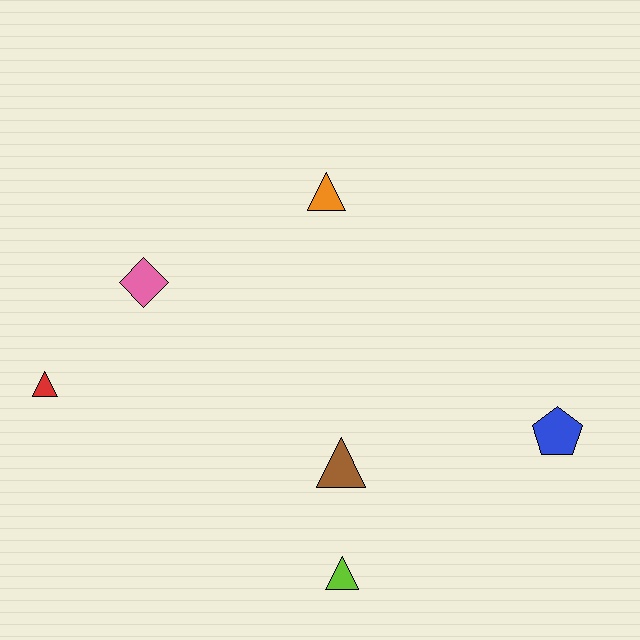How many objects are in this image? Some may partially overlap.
There are 6 objects.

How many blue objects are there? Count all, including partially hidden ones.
There is 1 blue object.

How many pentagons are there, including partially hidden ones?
There is 1 pentagon.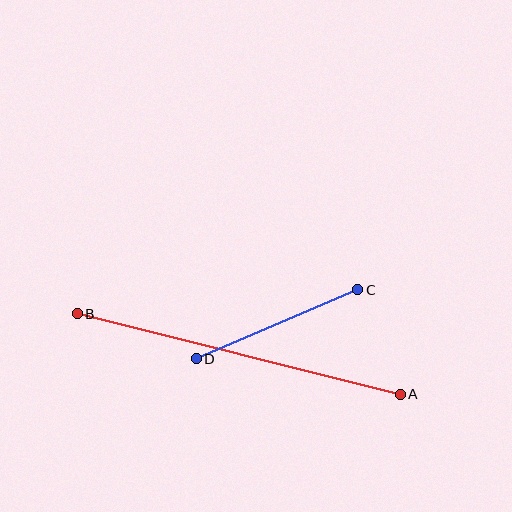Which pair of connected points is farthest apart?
Points A and B are farthest apart.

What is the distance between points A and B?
The distance is approximately 333 pixels.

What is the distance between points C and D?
The distance is approximately 176 pixels.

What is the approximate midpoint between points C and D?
The midpoint is at approximately (277, 324) pixels.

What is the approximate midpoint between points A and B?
The midpoint is at approximately (239, 354) pixels.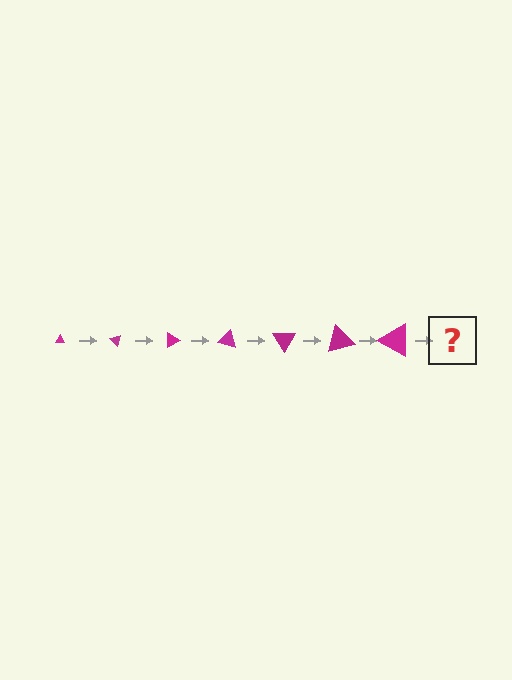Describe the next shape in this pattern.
It should be a triangle, larger than the previous one and rotated 315 degrees from the start.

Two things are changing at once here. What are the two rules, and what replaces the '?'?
The two rules are that the triangle grows larger each step and it rotates 45 degrees each step. The '?' should be a triangle, larger than the previous one and rotated 315 degrees from the start.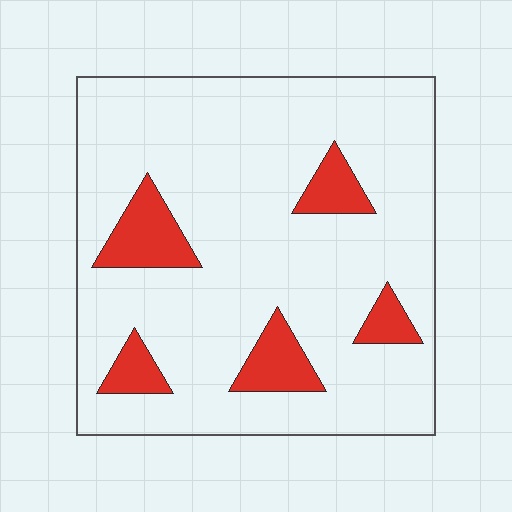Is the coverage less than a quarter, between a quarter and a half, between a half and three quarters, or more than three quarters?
Less than a quarter.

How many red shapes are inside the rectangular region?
5.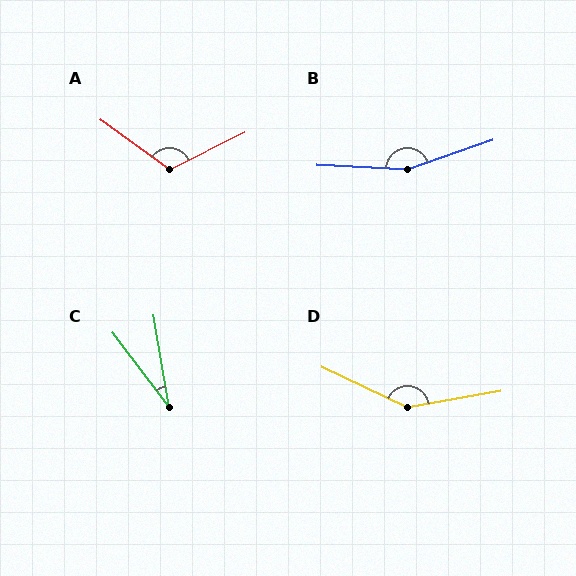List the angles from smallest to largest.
C (28°), A (117°), D (145°), B (158°).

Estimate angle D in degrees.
Approximately 145 degrees.